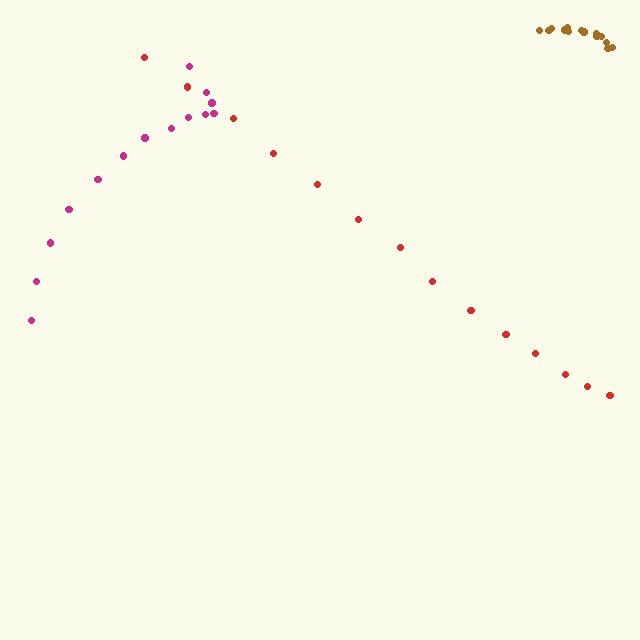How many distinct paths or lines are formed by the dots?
There are 3 distinct paths.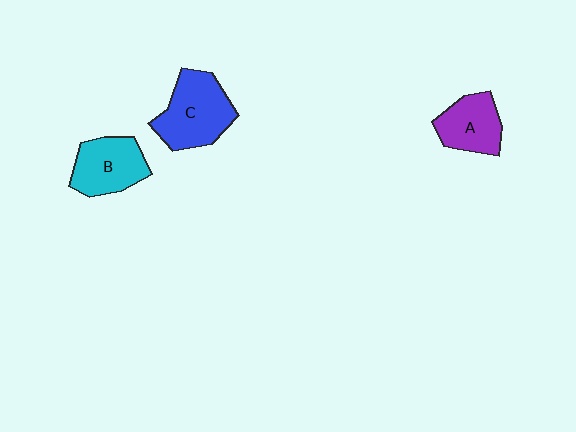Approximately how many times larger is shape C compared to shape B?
Approximately 1.3 times.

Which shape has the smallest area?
Shape A (purple).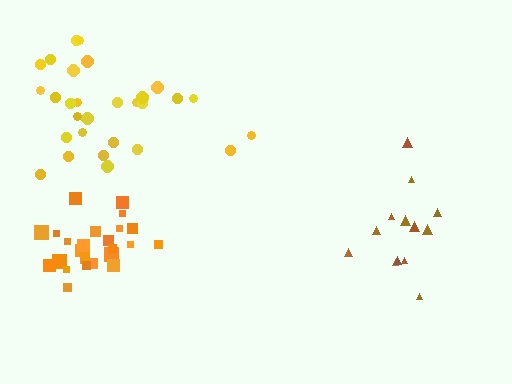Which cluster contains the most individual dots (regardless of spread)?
Yellow (29).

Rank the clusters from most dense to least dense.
orange, yellow, brown.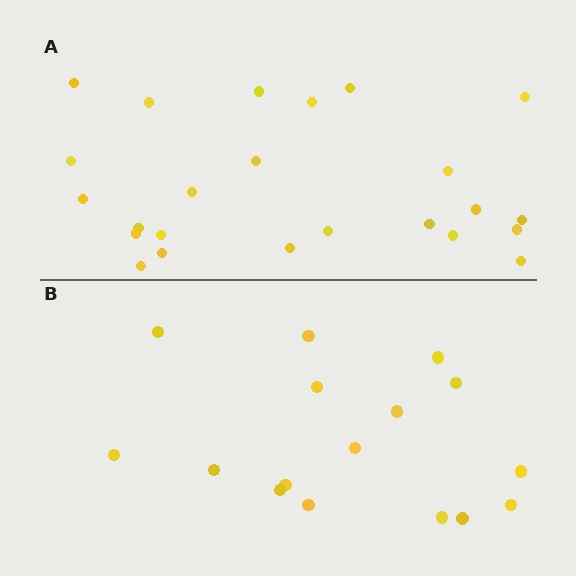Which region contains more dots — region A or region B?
Region A (the top region) has more dots.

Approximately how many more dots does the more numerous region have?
Region A has roughly 8 or so more dots than region B.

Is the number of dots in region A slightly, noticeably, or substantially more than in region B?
Region A has substantially more. The ratio is roughly 1.5 to 1.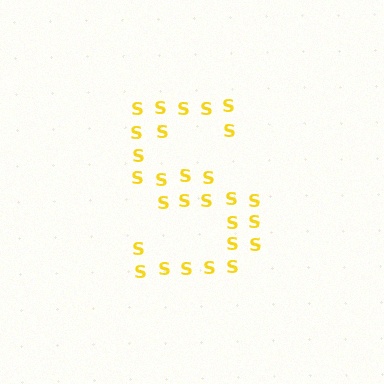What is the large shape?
The large shape is the letter S.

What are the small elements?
The small elements are letter S's.